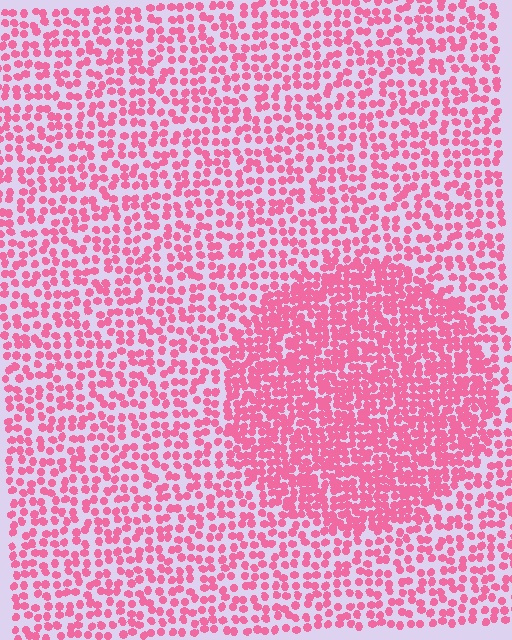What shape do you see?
I see a circle.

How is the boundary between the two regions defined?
The boundary is defined by a change in element density (approximately 1.8x ratio). All elements are the same color, size, and shape.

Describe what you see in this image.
The image contains small pink elements arranged at two different densities. A circle-shaped region is visible where the elements are more densely packed than the surrounding area.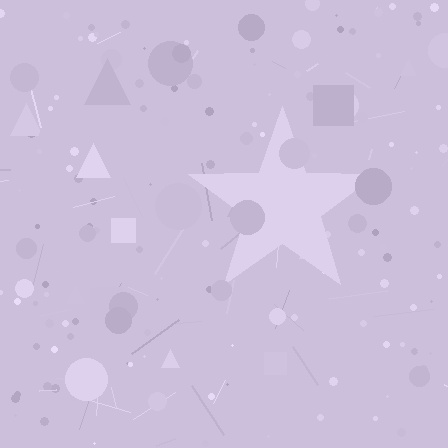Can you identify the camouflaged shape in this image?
The camouflaged shape is a star.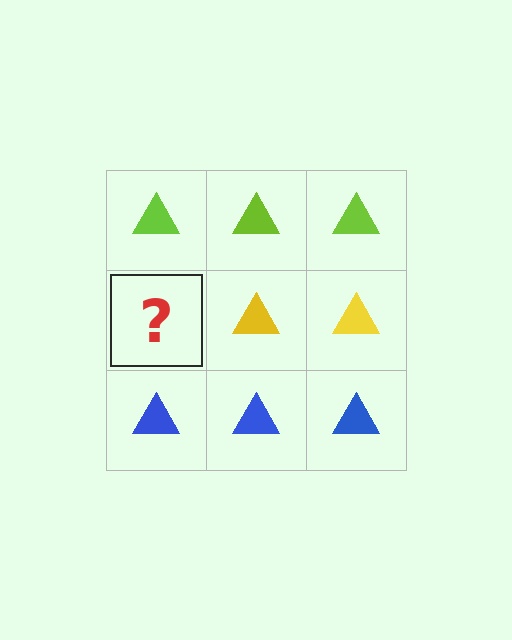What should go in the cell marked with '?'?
The missing cell should contain a yellow triangle.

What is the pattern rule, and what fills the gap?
The rule is that each row has a consistent color. The gap should be filled with a yellow triangle.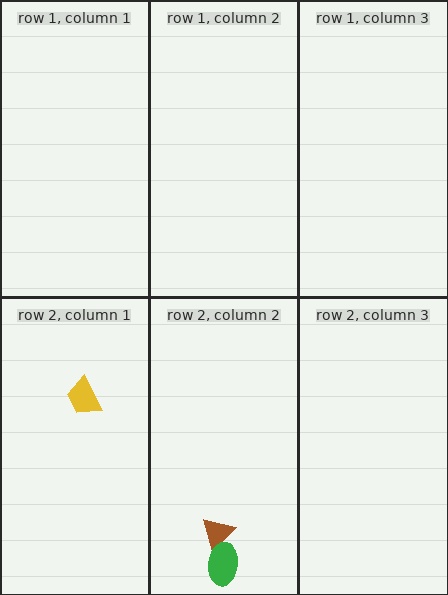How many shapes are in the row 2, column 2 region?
2.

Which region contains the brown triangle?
The row 2, column 2 region.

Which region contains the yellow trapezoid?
The row 2, column 1 region.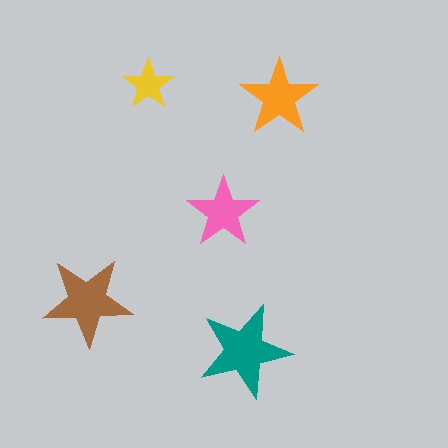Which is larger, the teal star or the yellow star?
The teal one.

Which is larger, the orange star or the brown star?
The brown one.